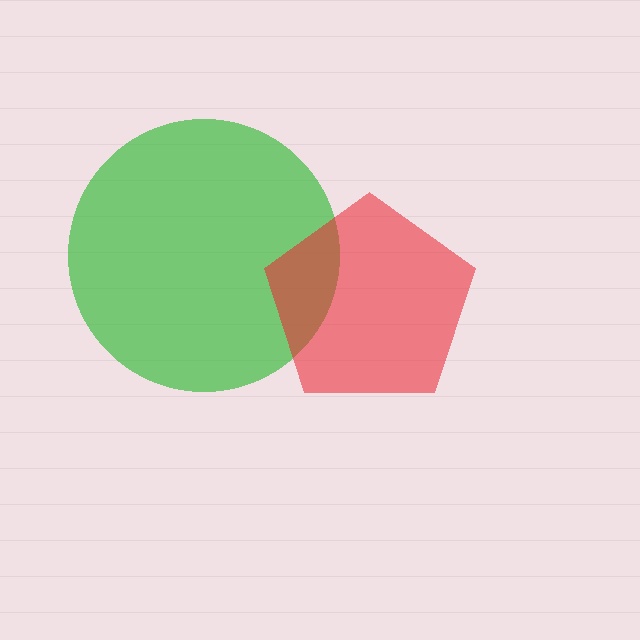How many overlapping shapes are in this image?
There are 2 overlapping shapes in the image.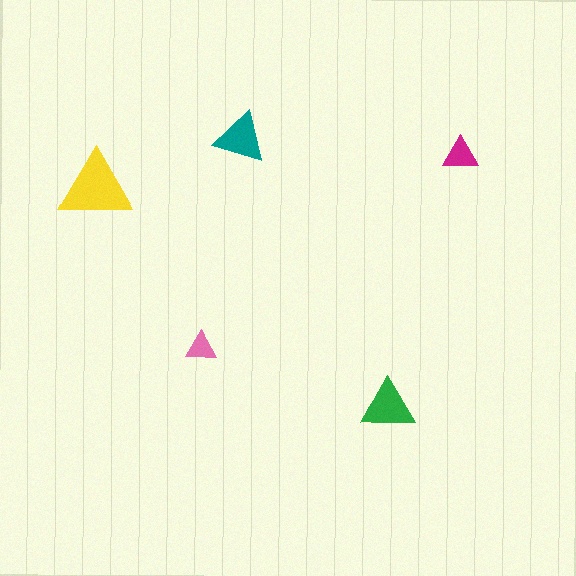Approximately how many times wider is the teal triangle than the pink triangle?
About 1.5 times wider.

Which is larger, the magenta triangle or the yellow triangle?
The yellow one.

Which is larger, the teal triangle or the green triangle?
The green one.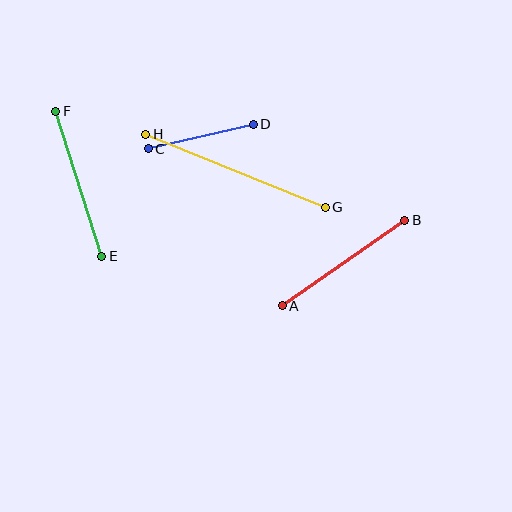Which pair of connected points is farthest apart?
Points G and H are farthest apart.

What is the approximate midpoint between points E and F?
The midpoint is at approximately (79, 184) pixels.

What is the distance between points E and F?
The distance is approximately 152 pixels.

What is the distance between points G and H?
The distance is approximately 194 pixels.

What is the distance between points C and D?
The distance is approximately 108 pixels.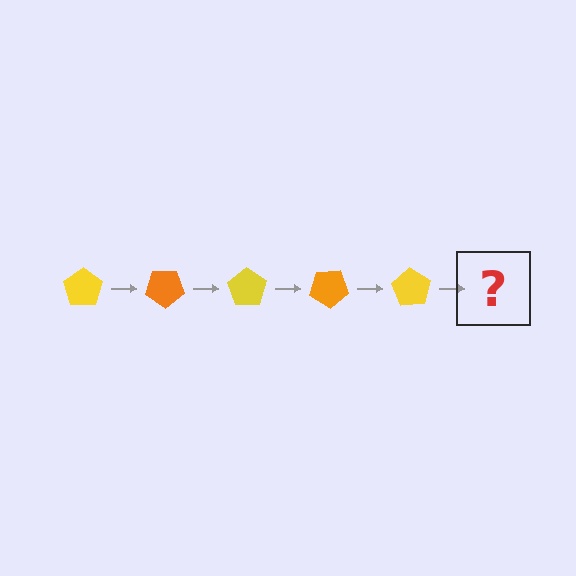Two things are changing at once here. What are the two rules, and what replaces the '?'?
The two rules are that it rotates 35 degrees each step and the color cycles through yellow and orange. The '?' should be an orange pentagon, rotated 175 degrees from the start.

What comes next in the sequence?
The next element should be an orange pentagon, rotated 175 degrees from the start.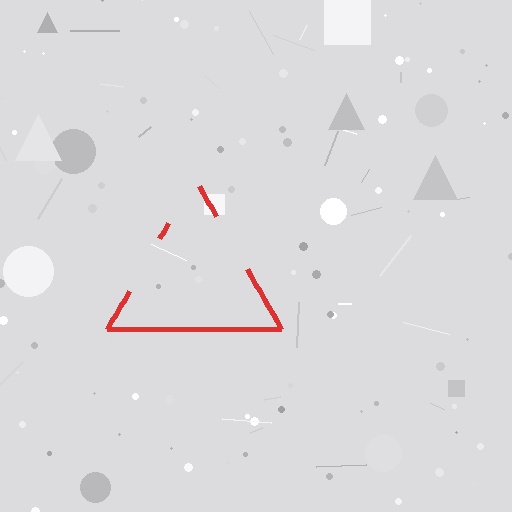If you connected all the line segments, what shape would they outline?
They would outline a triangle.